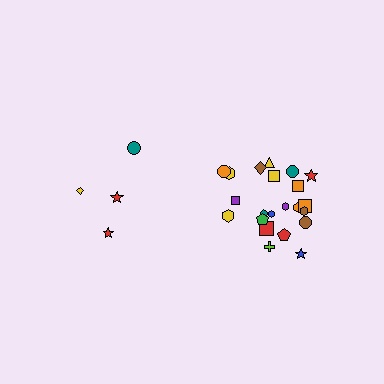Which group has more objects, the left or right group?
The right group.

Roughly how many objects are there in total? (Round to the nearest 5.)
Roughly 25 objects in total.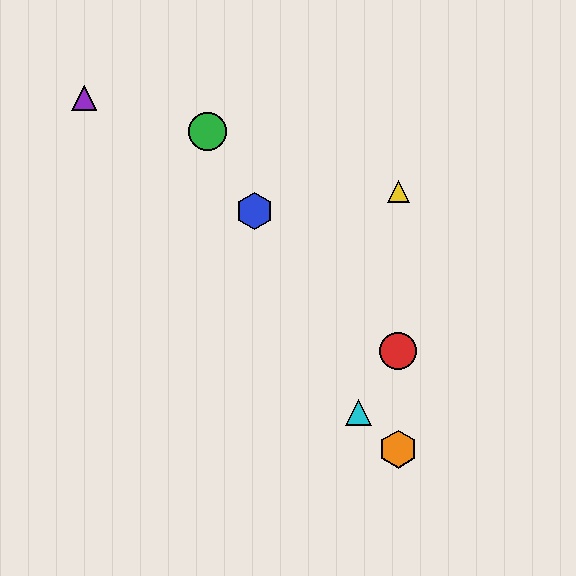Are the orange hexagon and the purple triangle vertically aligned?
No, the orange hexagon is at x≈398 and the purple triangle is at x≈84.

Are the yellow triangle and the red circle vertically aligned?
Yes, both are at x≈398.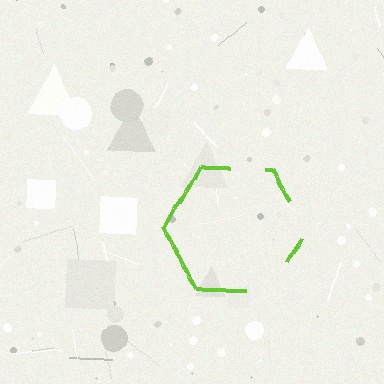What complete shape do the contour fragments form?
The contour fragments form a hexagon.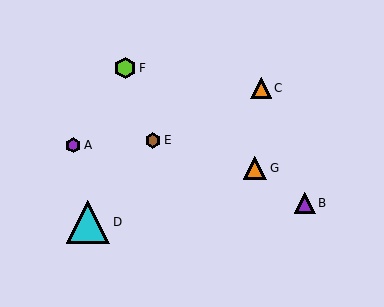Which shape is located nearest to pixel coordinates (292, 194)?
The purple triangle (labeled B) at (305, 203) is nearest to that location.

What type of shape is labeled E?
Shape E is a brown hexagon.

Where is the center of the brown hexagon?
The center of the brown hexagon is at (153, 140).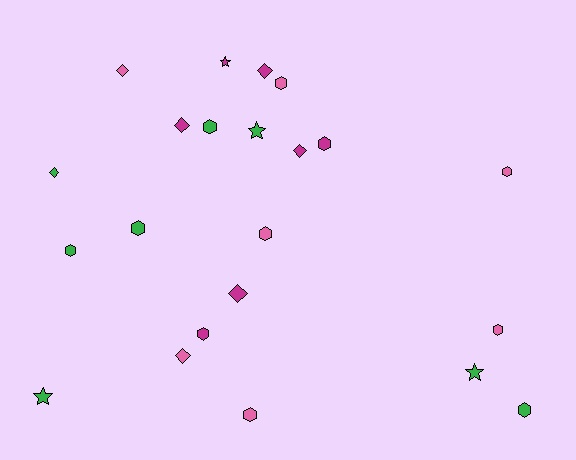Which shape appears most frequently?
Hexagon, with 11 objects.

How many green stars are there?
There are 3 green stars.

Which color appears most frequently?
Green, with 8 objects.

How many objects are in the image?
There are 22 objects.